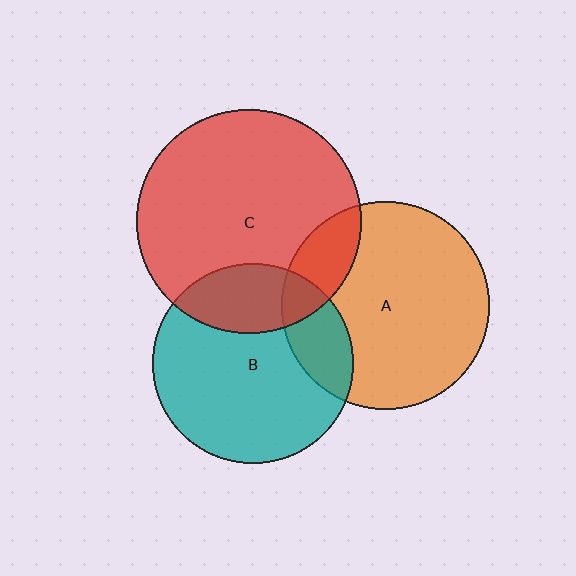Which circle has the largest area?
Circle C (red).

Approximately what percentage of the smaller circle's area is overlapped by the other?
Approximately 25%.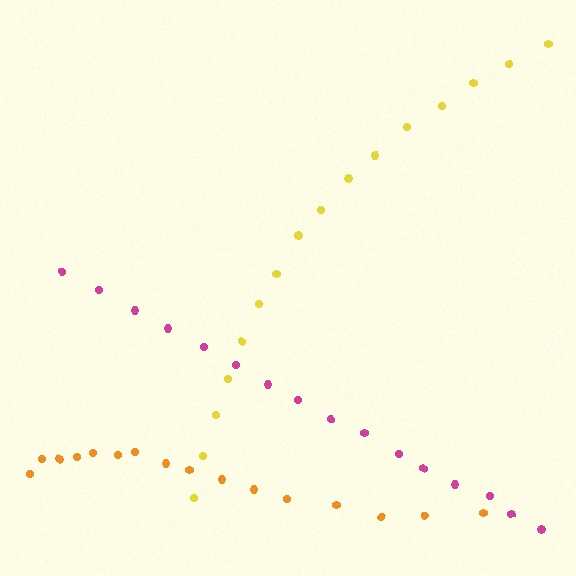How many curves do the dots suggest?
There are 3 distinct paths.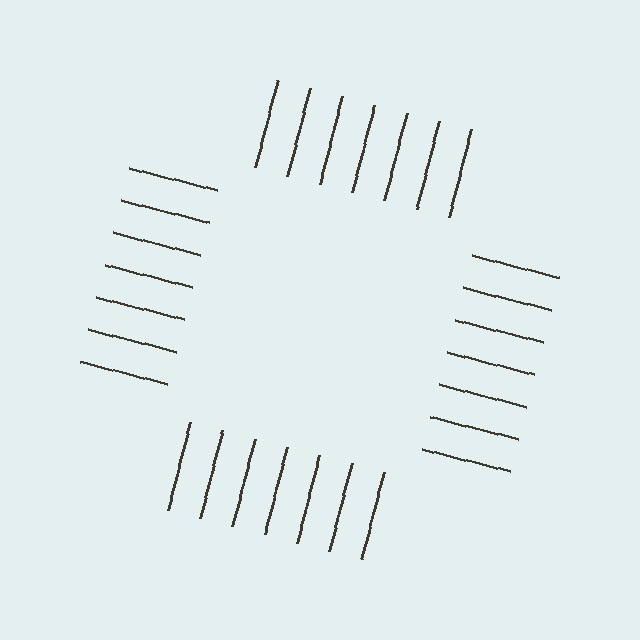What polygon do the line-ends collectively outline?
An illusory square — the line segments terminate on its edges but no continuous stroke is drawn.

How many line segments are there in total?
28 — 7 along each of the 4 edges.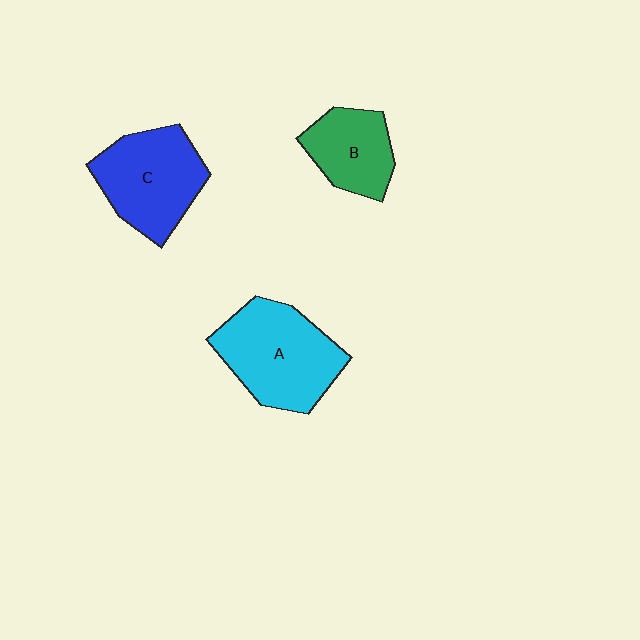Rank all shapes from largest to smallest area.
From largest to smallest: A (cyan), C (blue), B (green).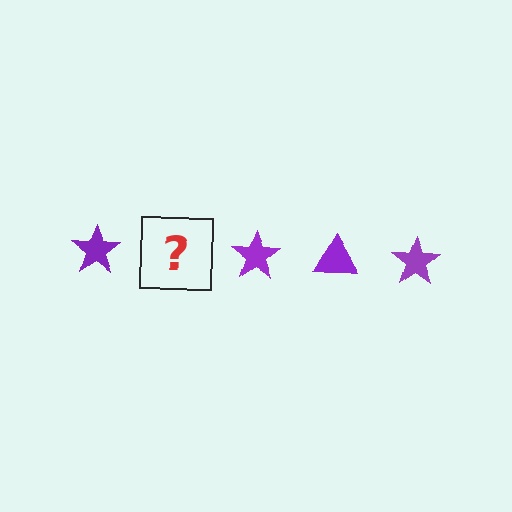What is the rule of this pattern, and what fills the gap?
The rule is that the pattern cycles through star, triangle shapes in purple. The gap should be filled with a purple triangle.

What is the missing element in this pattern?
The missing element is a purple triangle.